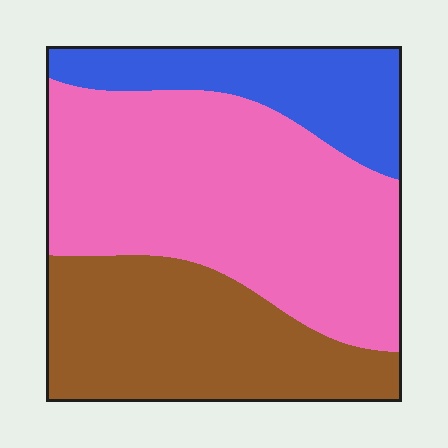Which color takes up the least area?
Blue, at roughly 20%.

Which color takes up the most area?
Pink, at roughly 50%.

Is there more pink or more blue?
Pink.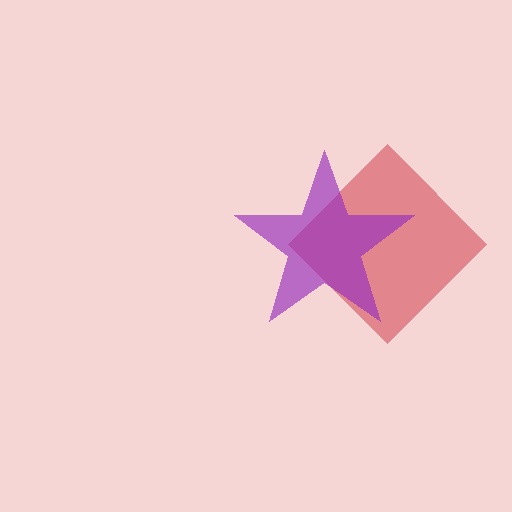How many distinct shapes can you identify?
There are 2 distinct shapes: a red diamond, a purple star.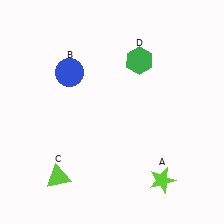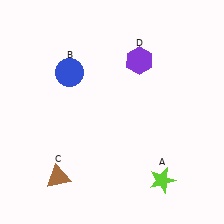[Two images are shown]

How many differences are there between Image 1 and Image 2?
There are 2 differences between the two images.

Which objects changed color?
C changed from lime to brown. D changed from green to purple.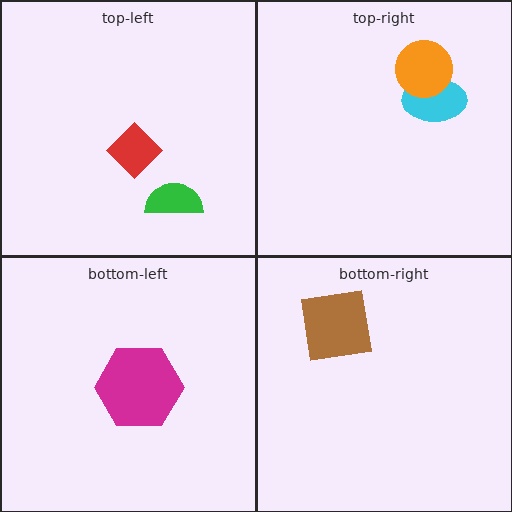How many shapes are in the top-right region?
2.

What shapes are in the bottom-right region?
The brown square.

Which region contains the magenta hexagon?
The bottom-left region.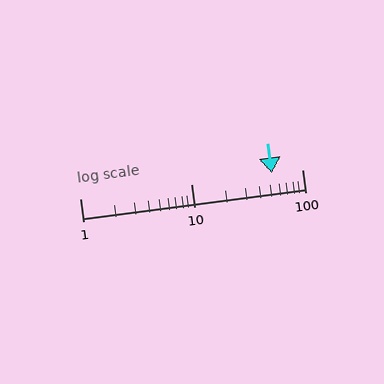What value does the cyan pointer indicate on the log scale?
The pointer indicates approximately 53.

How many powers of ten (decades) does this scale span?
The scale spans 2 decades, from 1 to 100.